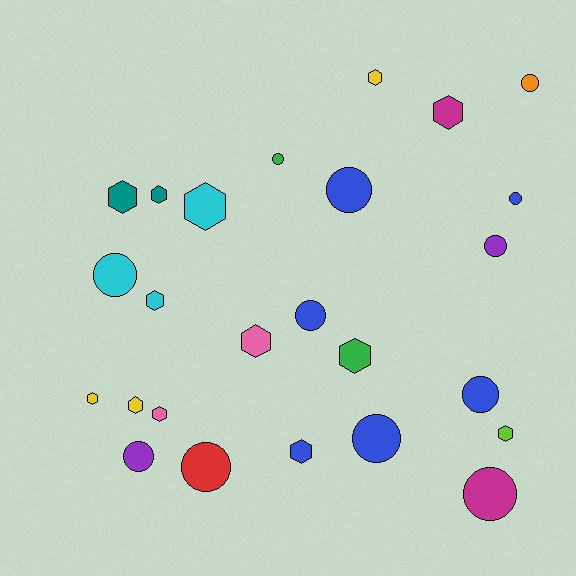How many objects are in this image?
There are 25 objects.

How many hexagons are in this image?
There are 13 hexagons.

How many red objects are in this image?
There is 1 red object.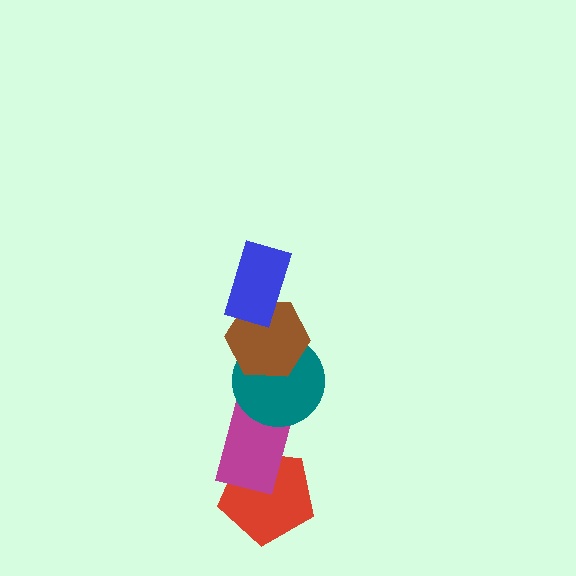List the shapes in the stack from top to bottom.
From top to bottom: the blue rectangle, the brown hexagon, the teal circle, the magenta rectangle, the red pentagon.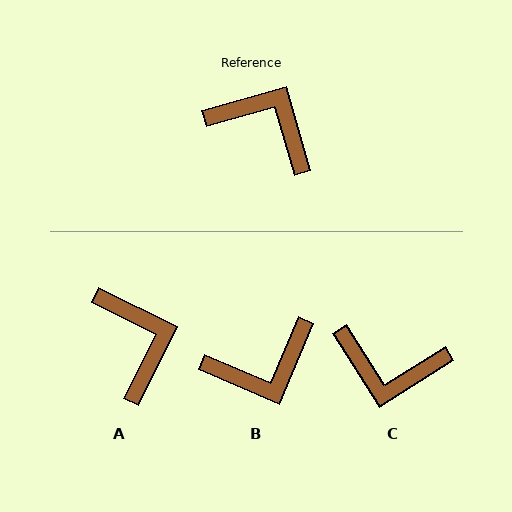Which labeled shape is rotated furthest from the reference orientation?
C, about 163 degrees away.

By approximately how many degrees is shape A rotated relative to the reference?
Approximately 42 degrees clockwise.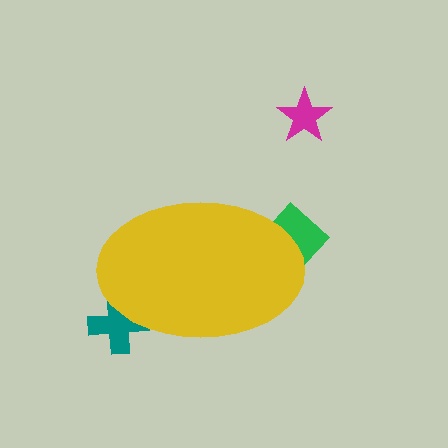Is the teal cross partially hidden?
Yes, the teal cross is partially hidden behind the yellow ellipse.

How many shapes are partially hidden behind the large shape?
2 shapes are partially hidden.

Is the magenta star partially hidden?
No, the magenta star is fully visible.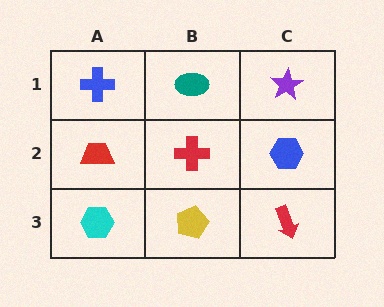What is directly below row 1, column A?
A red trapezoid.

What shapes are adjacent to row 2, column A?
A blue cross (row 1, column A), a cyan hexagon (row 3, column A), a red cross (row 2, column B).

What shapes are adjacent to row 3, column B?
A red cross (row 2, column B), a cyan hexagon (row 3, column A), a red arrow (row 3, column C).